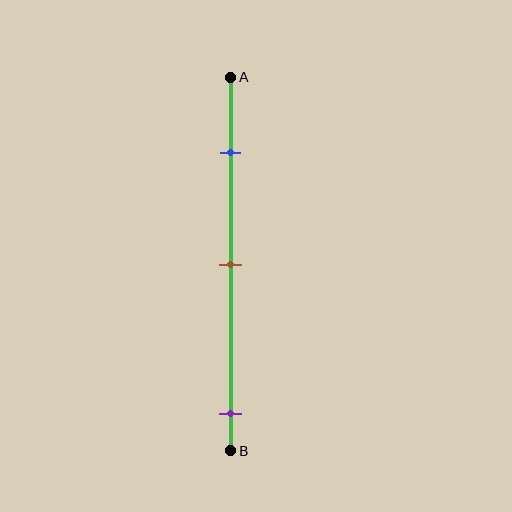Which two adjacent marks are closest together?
The blue and brown marks are the closest adjacent pair.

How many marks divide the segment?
There are 3 marks dividing the segment.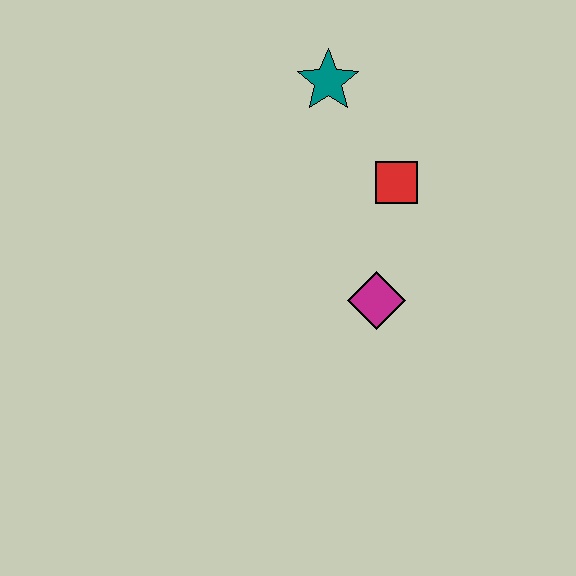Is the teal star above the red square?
Yes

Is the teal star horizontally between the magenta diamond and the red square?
No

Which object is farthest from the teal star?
The magenta diamond is farthest from the teal star.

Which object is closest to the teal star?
The red square is closest to the teal star.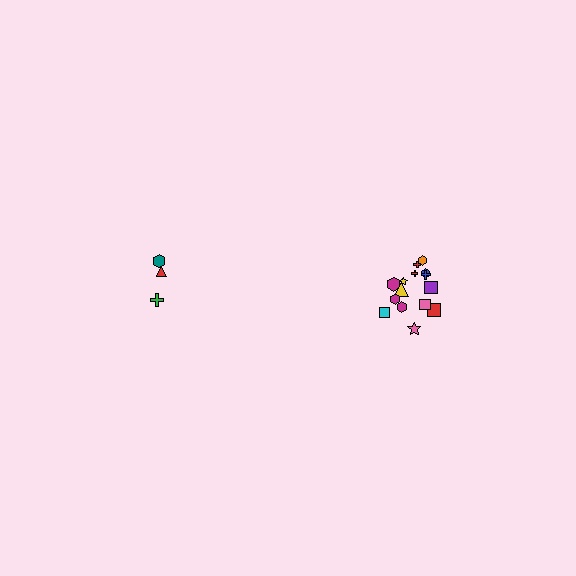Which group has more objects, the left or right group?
The right group.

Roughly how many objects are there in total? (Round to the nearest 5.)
Roughly 20 objects in total.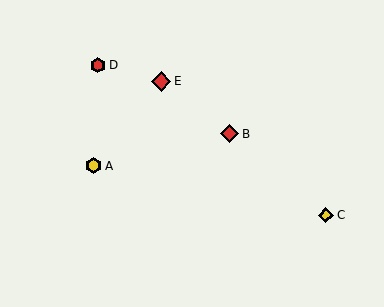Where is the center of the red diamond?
The center of the red diamond is at (161, 81).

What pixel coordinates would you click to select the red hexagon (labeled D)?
Click at (98, 65) to select the red hexagon D.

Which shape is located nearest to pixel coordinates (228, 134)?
The red diamond (labeled B) at (230, 134) is nearest to that location.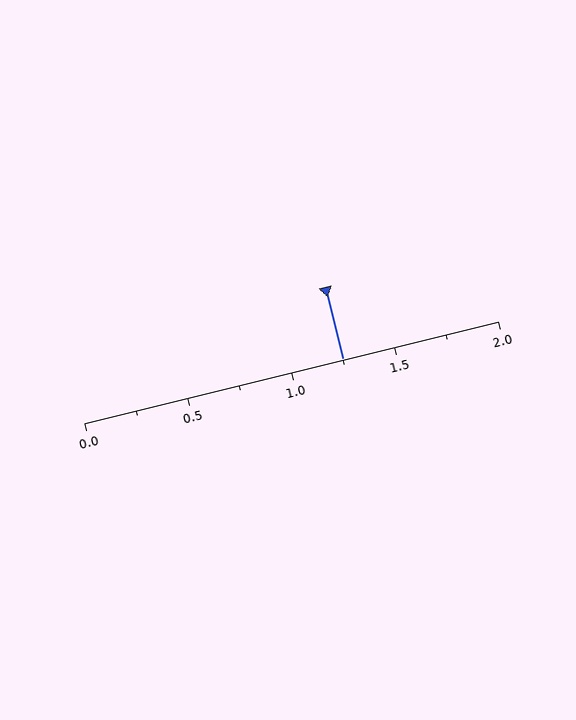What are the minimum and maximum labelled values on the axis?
The axis runs from 0.0 to 2.0.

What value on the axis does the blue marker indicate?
The marker indicates approximately 1.25.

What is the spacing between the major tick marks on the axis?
The major ticks are spaced 0.5 apart.